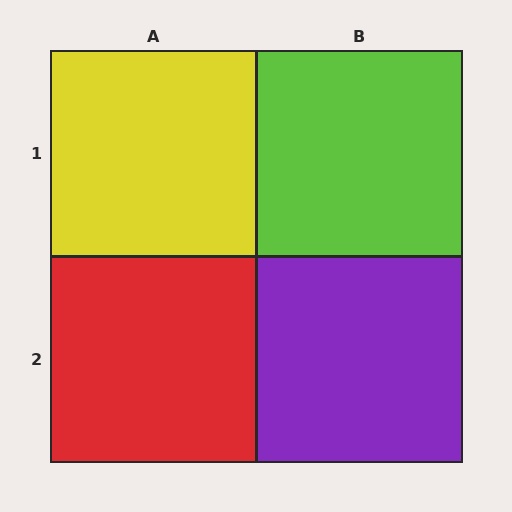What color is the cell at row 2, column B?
Purple.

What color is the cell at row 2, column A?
Red.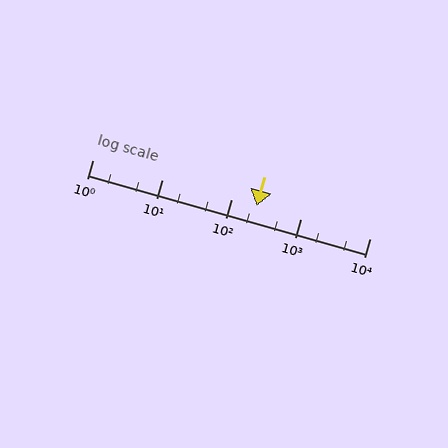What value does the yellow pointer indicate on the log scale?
The pointer indicates approximately 230.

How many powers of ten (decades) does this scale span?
The scale spans 4 decades, from 1 to 10000.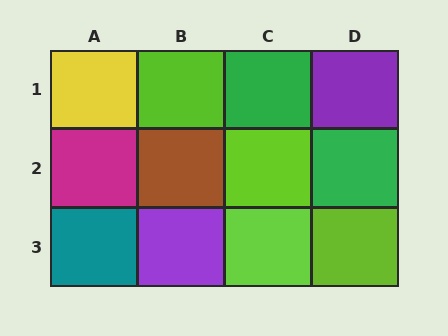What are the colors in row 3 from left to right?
Teal, purple, lime, lime.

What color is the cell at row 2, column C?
Lime.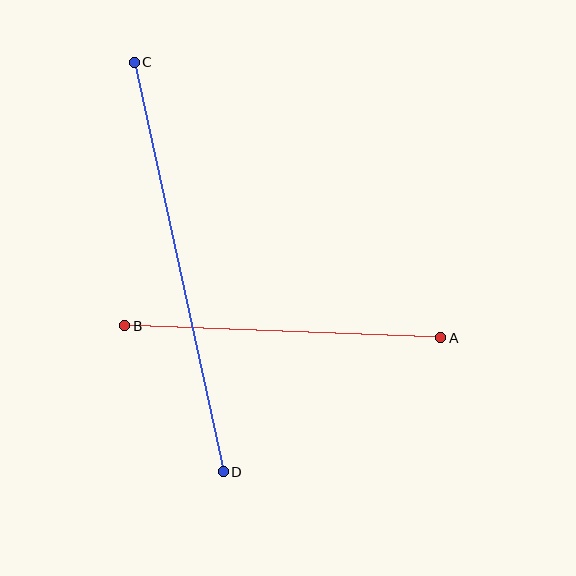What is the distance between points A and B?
The distance is approximately 316 pixels.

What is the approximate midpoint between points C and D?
The midpoint is at approximately (179, 267) pixels.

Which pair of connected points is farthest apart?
Points C and D are farthest apart.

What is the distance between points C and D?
The distance is approximately 419 pixels.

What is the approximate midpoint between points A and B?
The midpoint is at approximately (283, 332) pixels.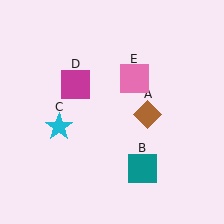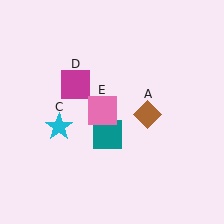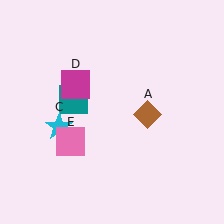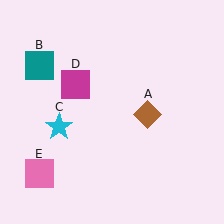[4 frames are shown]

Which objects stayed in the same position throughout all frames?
Brown diamond (object A) and cyan star (object C) and magenta square (object D) remained stationary.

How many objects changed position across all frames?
2 objects changed position: teal square (object B), pink square (object E).